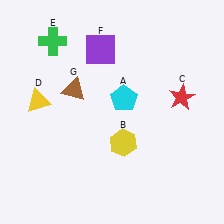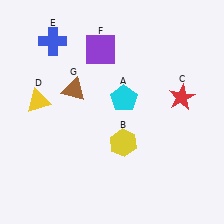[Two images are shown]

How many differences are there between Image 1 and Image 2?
There is 1 difference between the two images.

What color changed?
The cross (E) changed from green in Image 1 to blue in Image 2.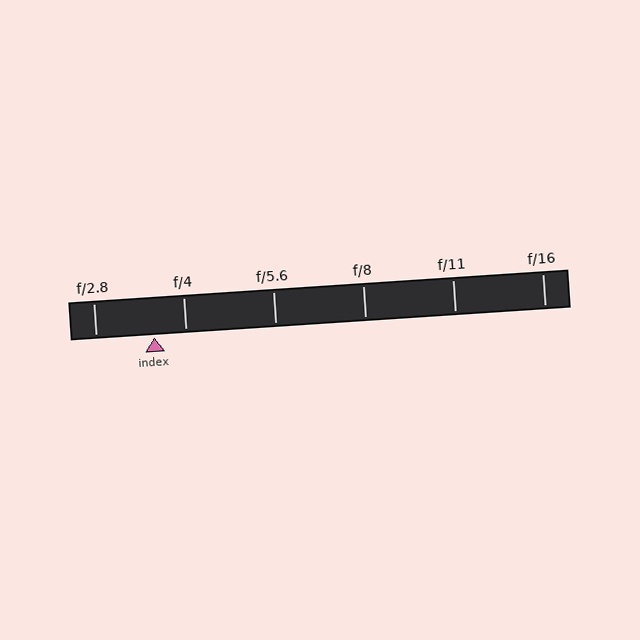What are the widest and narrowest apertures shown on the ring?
The widest aperture shown is f/2.8 and the narrowest is f/16.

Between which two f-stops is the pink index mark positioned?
The index mark is between f/2.8 and f/4.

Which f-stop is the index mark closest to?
The index mark is closest to f/4.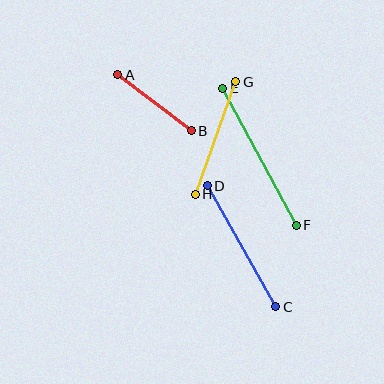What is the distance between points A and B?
The distance is approximately 92 pixels.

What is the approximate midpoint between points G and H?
The midpoint is at approximately (216, 138) pixels.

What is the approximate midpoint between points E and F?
The midpoint is at approximately (259, 157) pixels.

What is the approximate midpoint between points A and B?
The midpoint is at approximately (155, 103) pixels.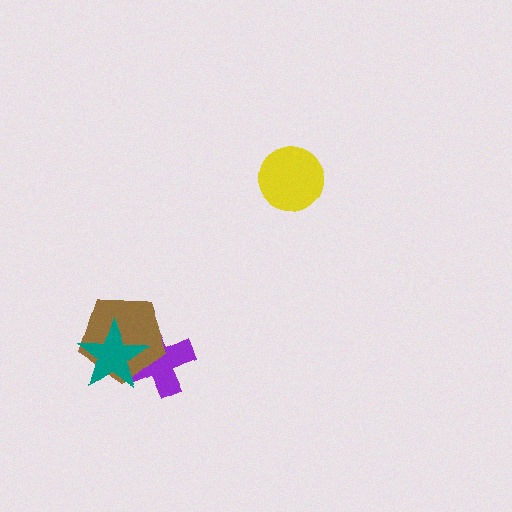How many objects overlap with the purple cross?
2 objects overlap with the purple cross.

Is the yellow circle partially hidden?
No, no other shape covers it.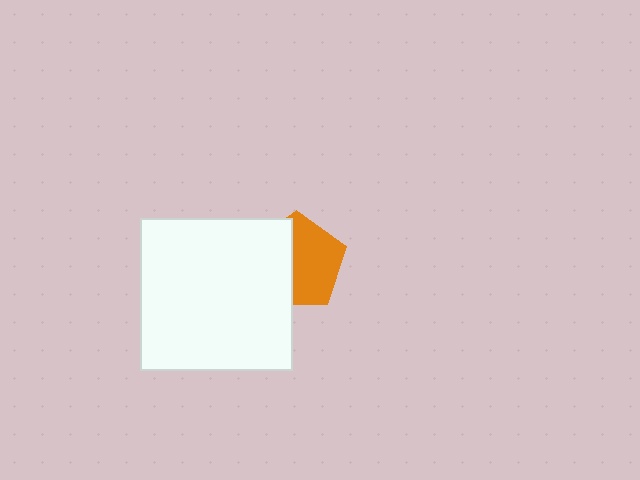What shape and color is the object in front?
The object in front is a white square.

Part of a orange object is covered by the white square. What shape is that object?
It is a pentagon.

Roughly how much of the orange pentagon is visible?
About half of it is visible (roughly 55%).